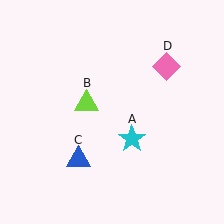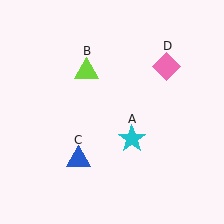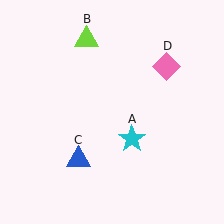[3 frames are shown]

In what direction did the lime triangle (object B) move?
The lime triangle (object B) moved up.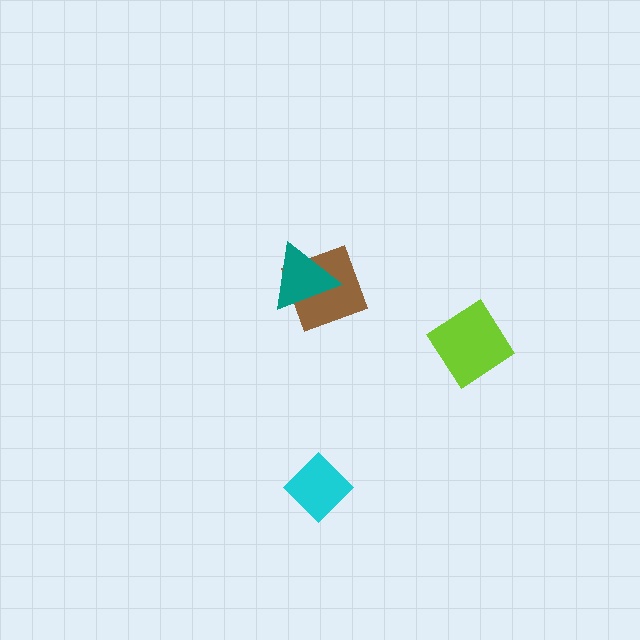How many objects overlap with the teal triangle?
1 object overlaps with the teal triangle.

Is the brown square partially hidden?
Yes, it is partially covered by another shape.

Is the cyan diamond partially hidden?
No, no other shape covers it.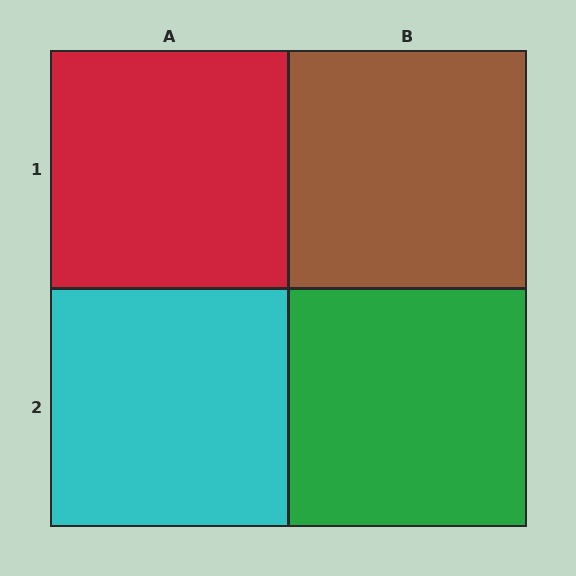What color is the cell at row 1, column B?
Brown.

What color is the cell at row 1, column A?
Red.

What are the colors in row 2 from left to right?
Cyan, green.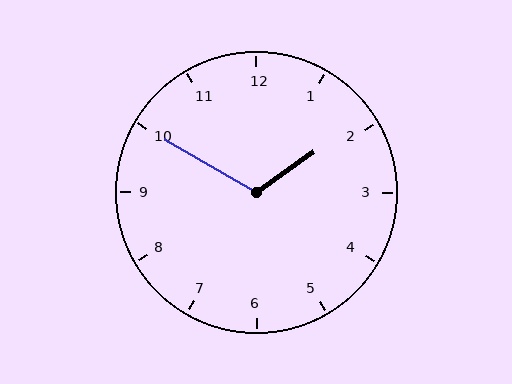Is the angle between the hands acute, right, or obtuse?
It is obtuse.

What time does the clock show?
1:50.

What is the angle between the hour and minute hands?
Approximately 115 degrees.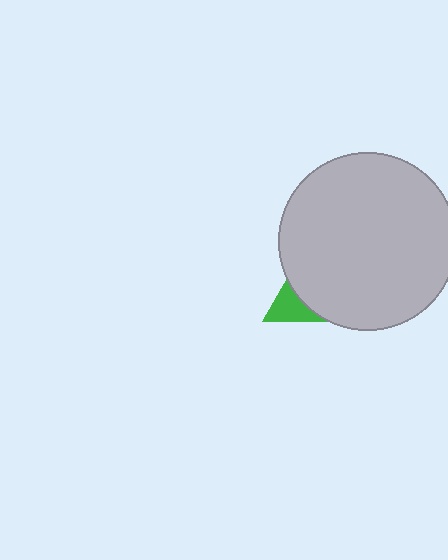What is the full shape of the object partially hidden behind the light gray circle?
The partially hidden object is a green triangle.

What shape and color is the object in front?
The object in front is a light gray circle.